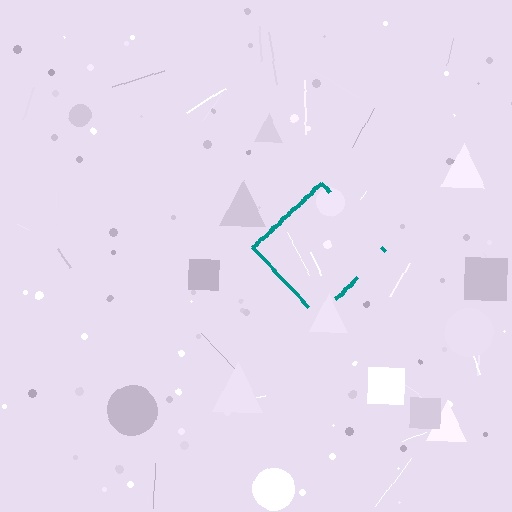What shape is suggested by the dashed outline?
The dashed outline suggests a diamond.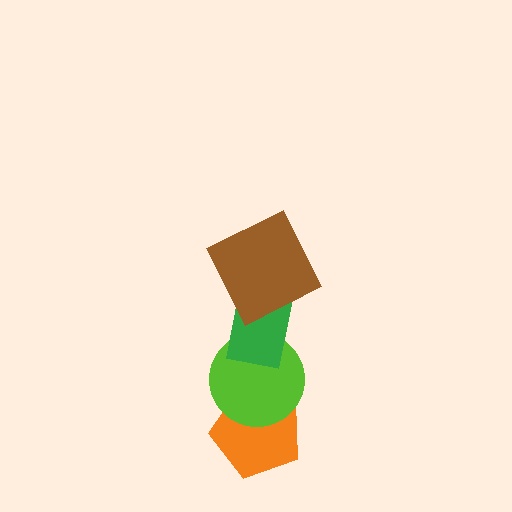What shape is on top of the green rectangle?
The brown square is on top of the green rectangle.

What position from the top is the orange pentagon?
The orange pentagon is 4th from the top.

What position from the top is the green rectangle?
The green rectangle is 2nd from the top.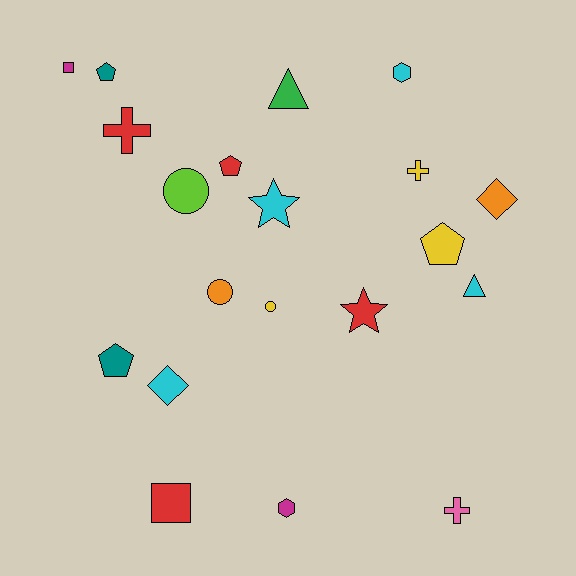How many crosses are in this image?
There are 3 crosses.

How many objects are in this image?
There are 20 objects.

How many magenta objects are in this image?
There are 2 magenta objects.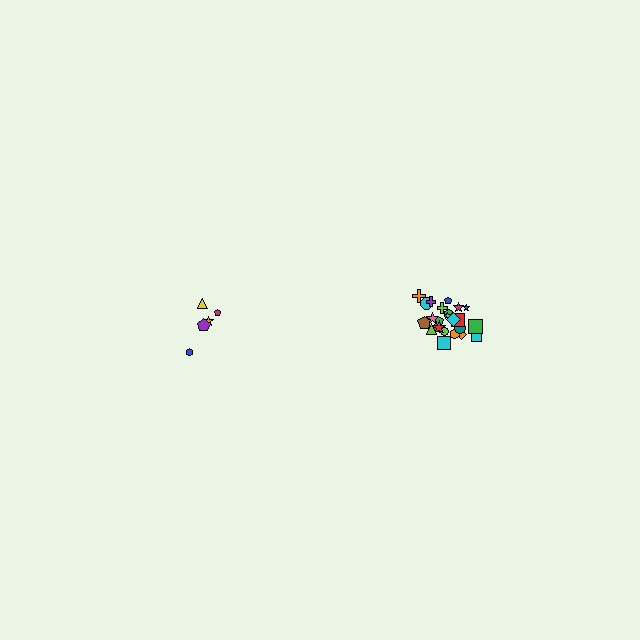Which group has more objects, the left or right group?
The right group.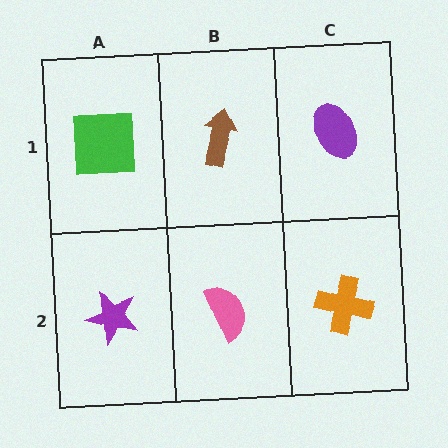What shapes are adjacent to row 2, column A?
A green square (row 1, column A), a pink semicircle (row 2, column B).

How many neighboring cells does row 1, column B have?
3.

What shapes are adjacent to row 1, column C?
An orange cross (row 2, column C), a brown arrow (row 1, column B).